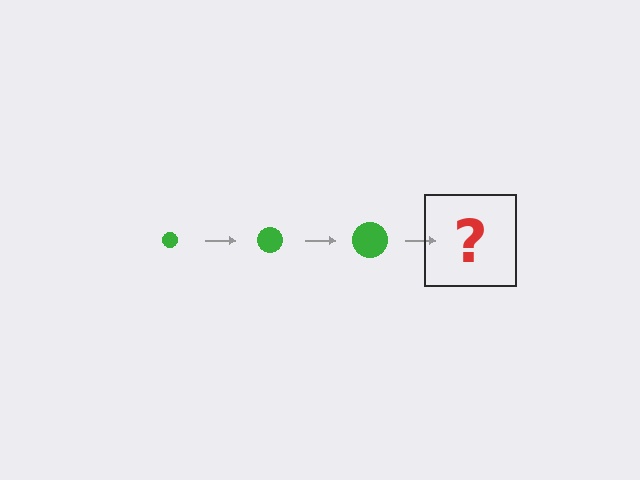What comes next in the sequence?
The next element should be a green circle, larger than the previous one.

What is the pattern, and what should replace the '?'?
The pattern is that the circle gets progressively larger each step. The '?' should be a green circle, larger than the previous one.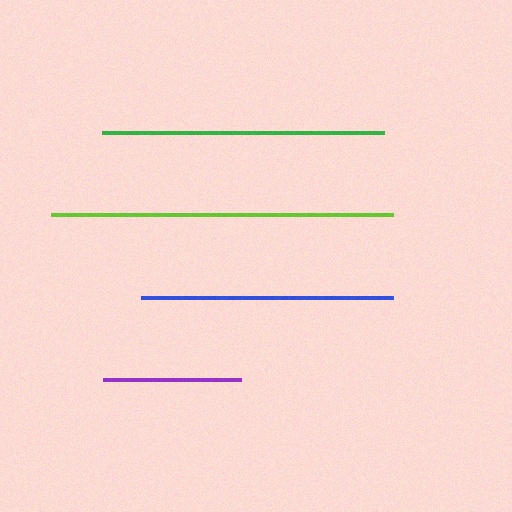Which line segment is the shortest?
The purple line is the shortest at approximately 138 pixels.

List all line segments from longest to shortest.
From longest to shortest: lime, green, blue, purple.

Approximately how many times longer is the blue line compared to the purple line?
The blue line is approximately 1.8 times the length of the purple line.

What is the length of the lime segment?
The lime segment is approximately 342 pixels long.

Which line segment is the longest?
The lime line is the longest at approximately 342 pixels.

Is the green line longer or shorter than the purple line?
The green line is longer than the purple line.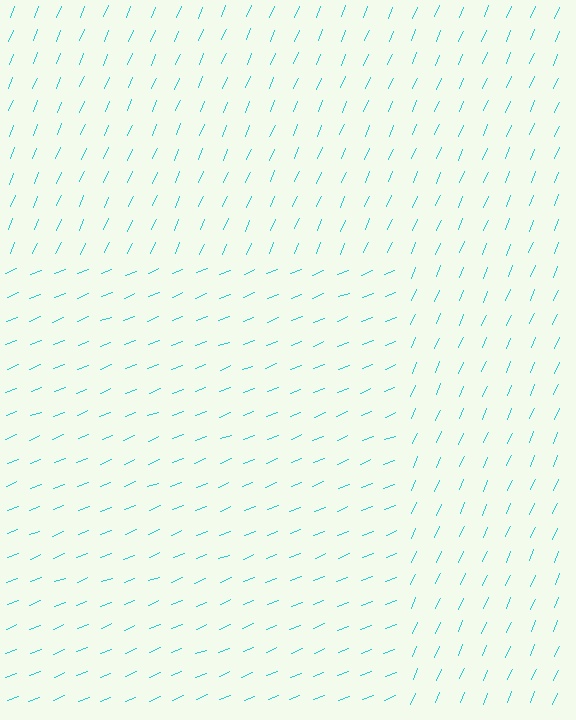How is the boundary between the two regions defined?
The boundary is defined purely by a change in line orientation (approximately 45 degrees difference). All lines are the same color and thickness.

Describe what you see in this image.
The image is filled with small cyan line segments. A rectangle region in the image has lines oriented differently from the surrounding lines, creating a visible texture boundary.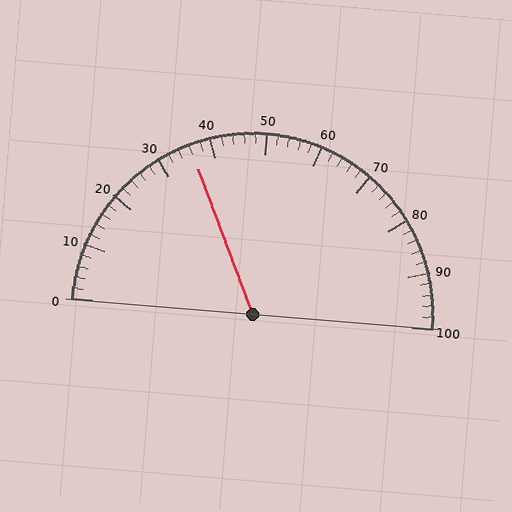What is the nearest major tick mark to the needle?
The nearest major tick mark is 40.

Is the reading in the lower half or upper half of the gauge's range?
The reading is in the lower half of the range (0 to 100).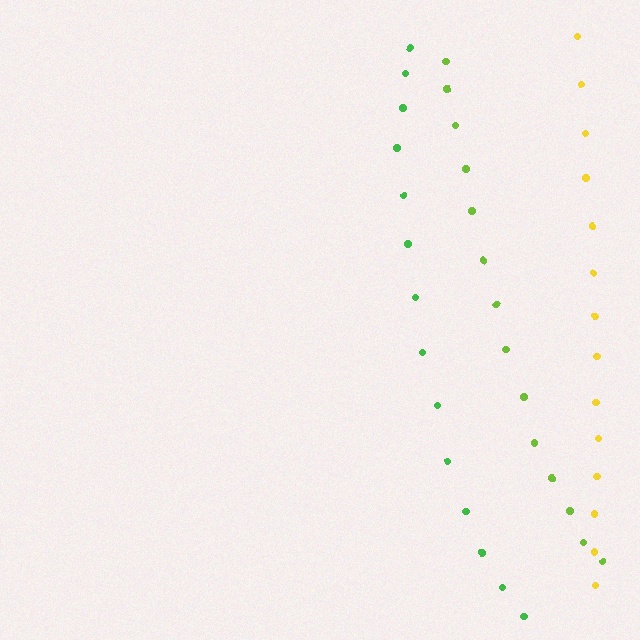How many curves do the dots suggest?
There are 3 distinct paths.